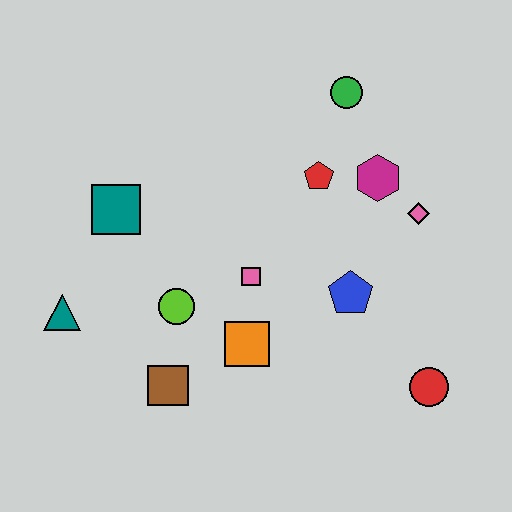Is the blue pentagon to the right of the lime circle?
Yes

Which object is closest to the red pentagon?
The magenta hexagon is closest to the red pentagon.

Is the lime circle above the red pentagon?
No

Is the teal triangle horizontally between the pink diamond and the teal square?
No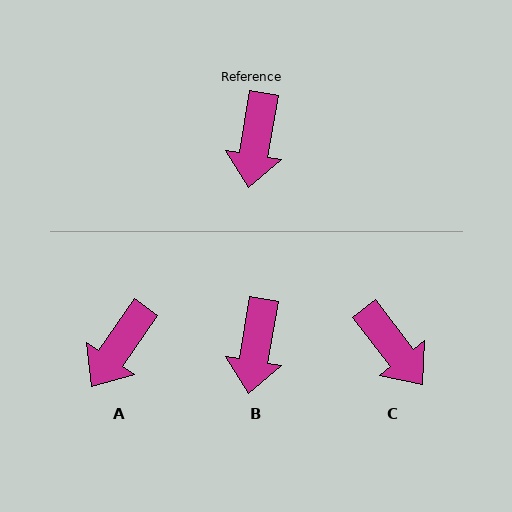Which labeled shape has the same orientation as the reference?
B.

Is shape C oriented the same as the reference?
No, it is off by about 47 degrees.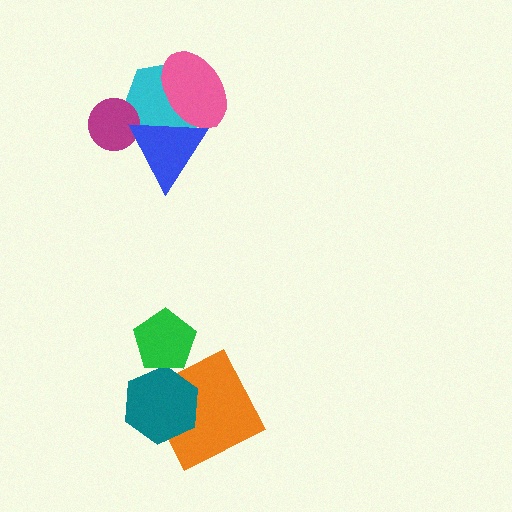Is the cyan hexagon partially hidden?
Yes, it is partially covered by another shape.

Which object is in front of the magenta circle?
The blue triangle is in front of the magenta circle.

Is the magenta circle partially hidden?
Yes, it is partially covered by another shape.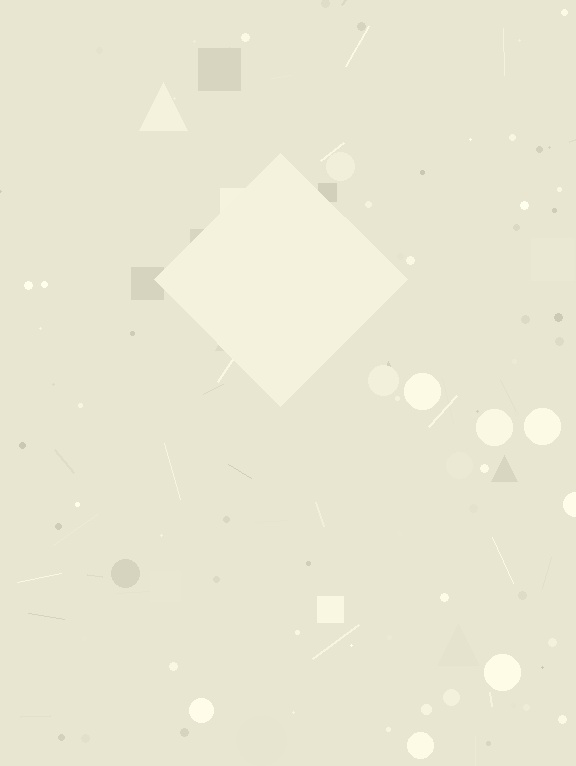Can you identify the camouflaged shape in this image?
The camouflaged shape is a diamond.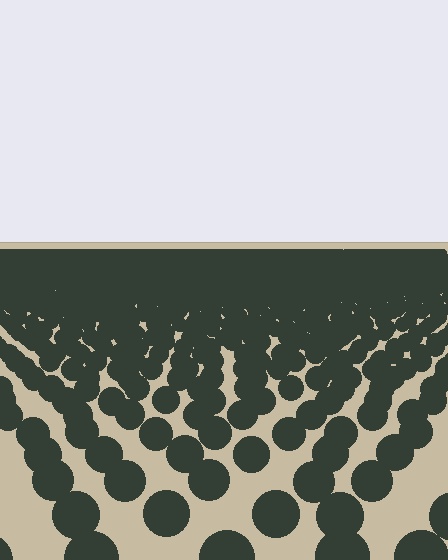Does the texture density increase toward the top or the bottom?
Density increases toward the top.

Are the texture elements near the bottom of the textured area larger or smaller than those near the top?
Larger. Near the bottom, elements are closer to the viewer and appear at a bigger on-screen size.